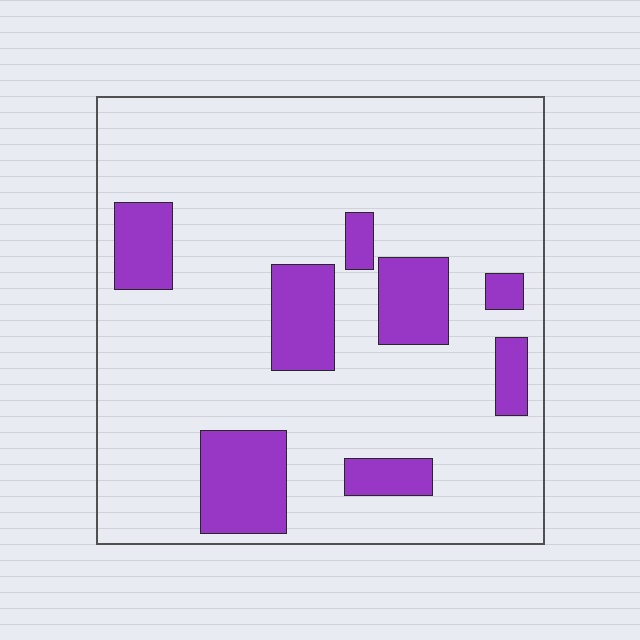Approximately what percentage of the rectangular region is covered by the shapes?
Approximately 20%.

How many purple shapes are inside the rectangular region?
8.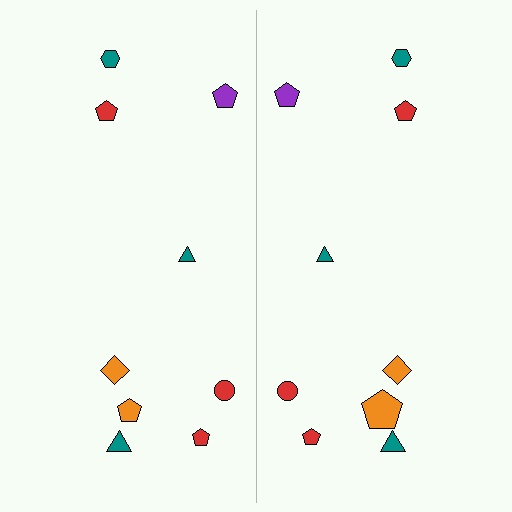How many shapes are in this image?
There are 18 shapes in this image.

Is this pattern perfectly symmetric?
No, the pattern is not perfectly symmetric. The orange pentagon on the right side has a different size than its mirror counterpart.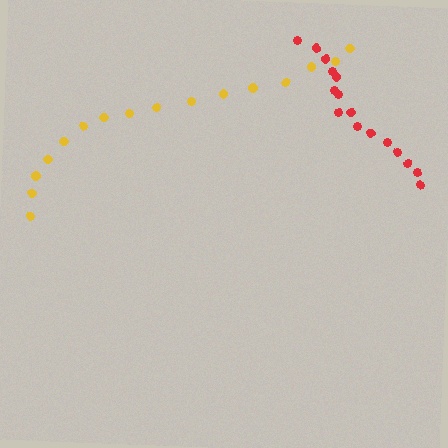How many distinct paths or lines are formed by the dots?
There are 2 distinct paths.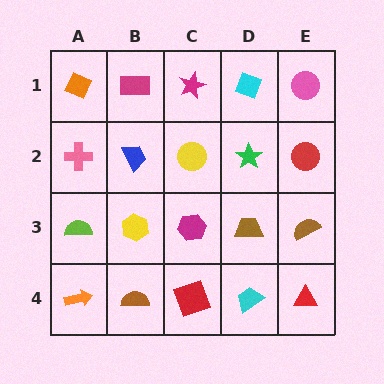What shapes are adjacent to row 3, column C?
A yellow circle (row 2, column C), a red square (row 4, column C), a yellow hexagon (row 3, column B), a brown trapezoid (row 3, column D).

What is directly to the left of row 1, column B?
An orange diamond.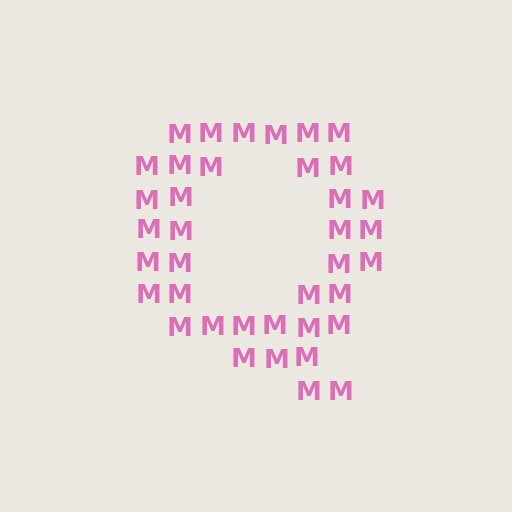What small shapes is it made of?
It is made of small letter M's.